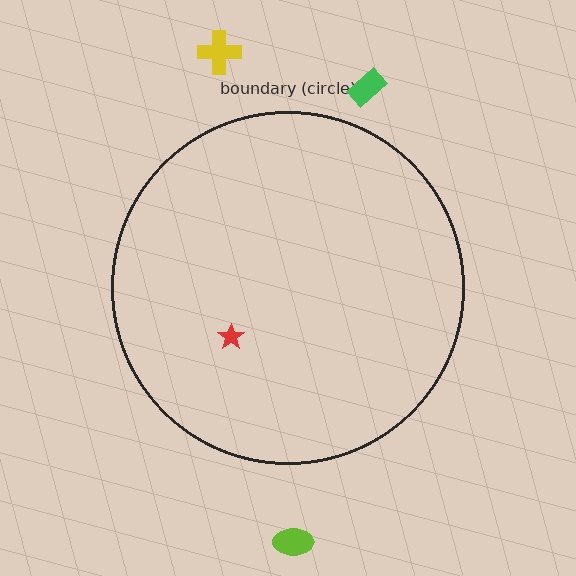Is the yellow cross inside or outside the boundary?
Outside.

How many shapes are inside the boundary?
1 inside, 3 outside.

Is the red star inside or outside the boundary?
Inside.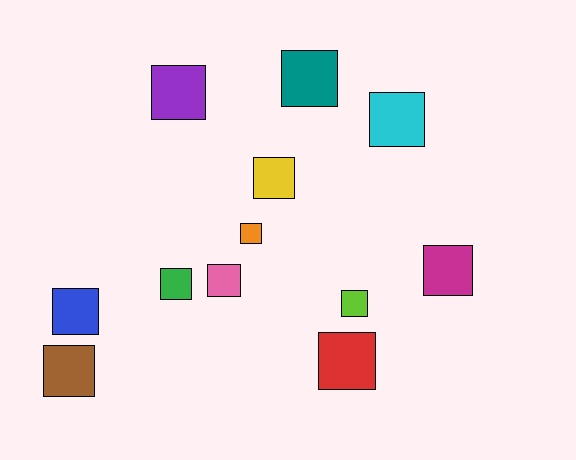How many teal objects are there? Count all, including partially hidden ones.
There is 1 teal object.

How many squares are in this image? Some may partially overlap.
There are 12 squares.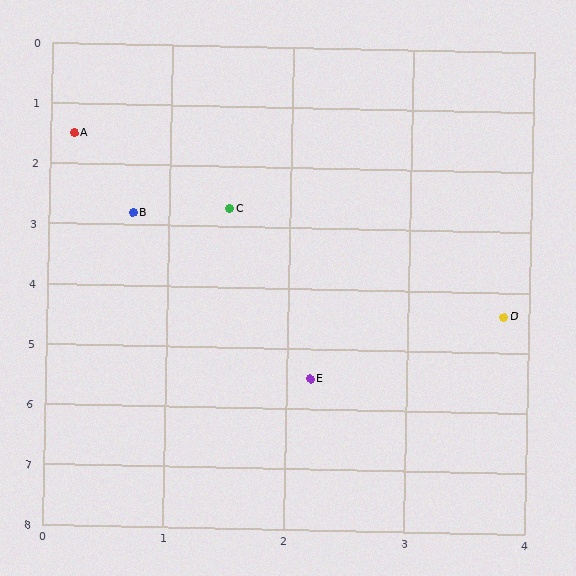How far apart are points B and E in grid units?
Points B and E are about 3.1 grid units apart.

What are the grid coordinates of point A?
Point A is at approximately (0.2, 1.5).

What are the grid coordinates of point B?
Point B is at approximately (0.7, 2.8).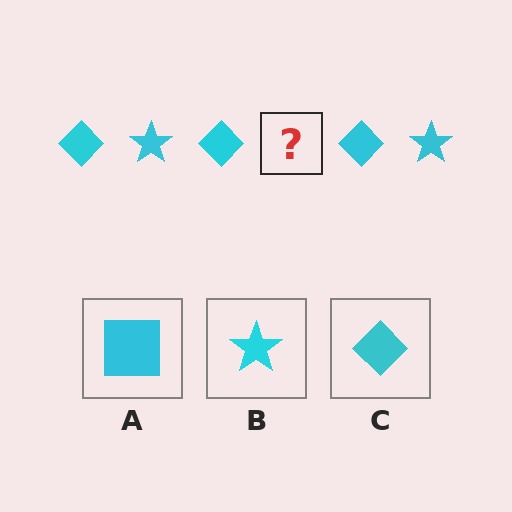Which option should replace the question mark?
Option B.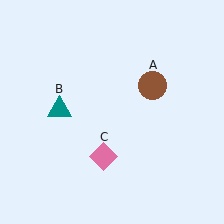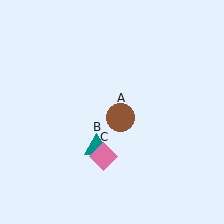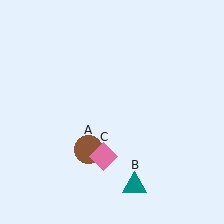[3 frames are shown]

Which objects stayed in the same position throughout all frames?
Pink diamond (object C) remained stationary.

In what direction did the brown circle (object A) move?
The brown circle (object A) moved down and to the left.